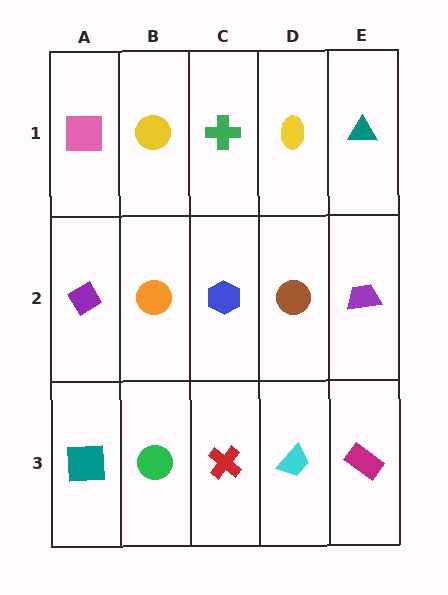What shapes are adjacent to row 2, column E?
A teal triangle (row 1, column E), a magenta rectangle (row 3, column E), a brown circle (row 2, column D).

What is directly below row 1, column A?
A purple diamond.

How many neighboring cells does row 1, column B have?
3.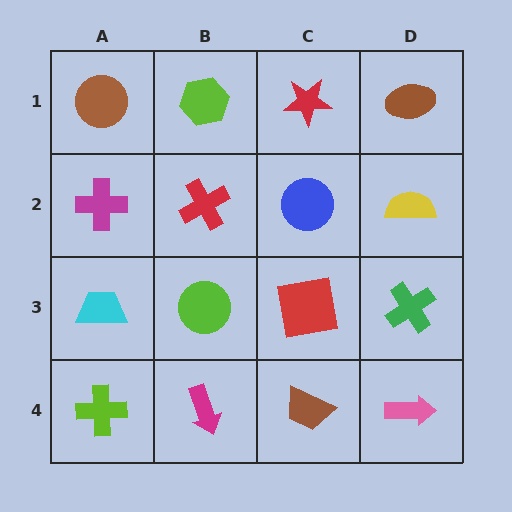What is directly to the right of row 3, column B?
A red square.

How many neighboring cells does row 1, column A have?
2.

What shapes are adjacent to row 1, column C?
A blue circle (row 2, column C), a lime hexagon (row 1, column B), a brown ellipse (row 1, column D).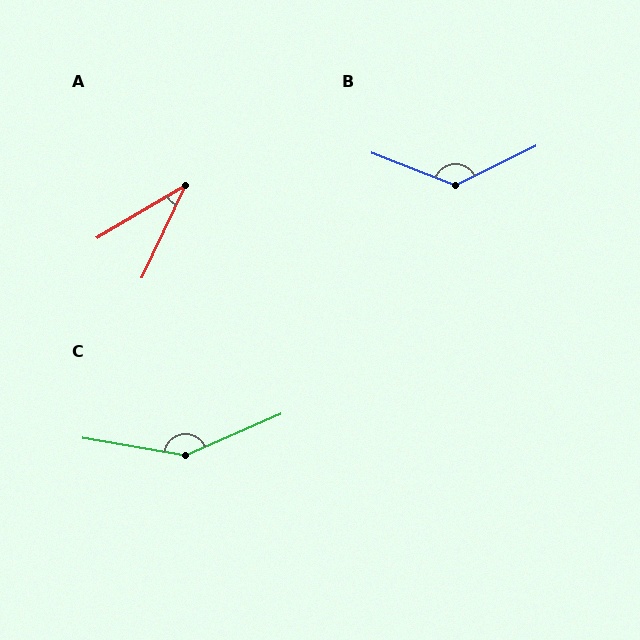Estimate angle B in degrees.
Approximately 132 degrees.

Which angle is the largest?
C, at approximately 147 degrees.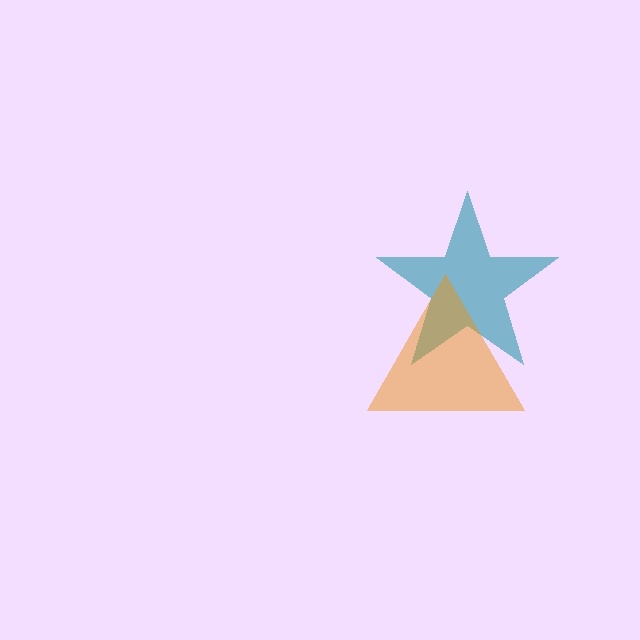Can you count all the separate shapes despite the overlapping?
Yes, there are 2 separate shapes.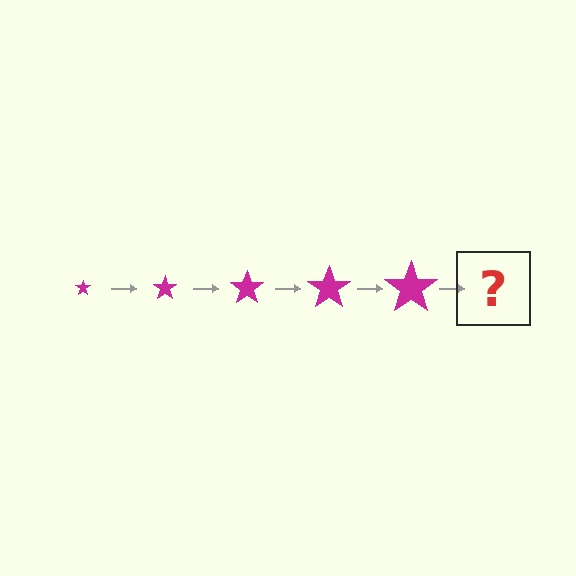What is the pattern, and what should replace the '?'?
The pattern is that the star gets progressively larger each step. The '?' should be a magenta star, larger than the previous one.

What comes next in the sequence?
The next element should be a magenta star, larger than the previous one.